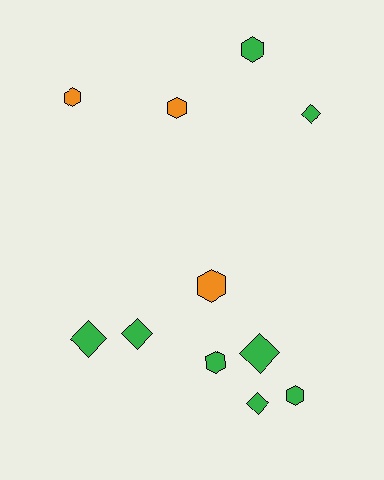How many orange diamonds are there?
There are no orange diamonds.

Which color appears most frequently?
Green, with 8 objects.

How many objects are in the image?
There are 11 objects.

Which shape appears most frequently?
Hexagon, with 6 objects.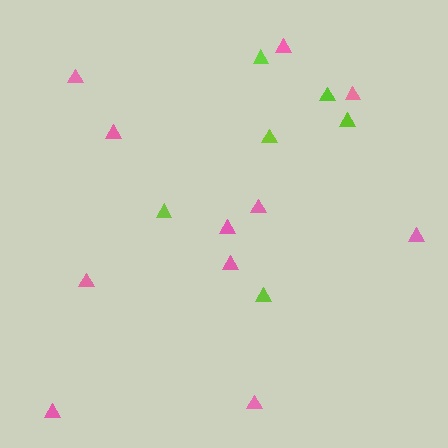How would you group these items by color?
There are 2 groups: one group of pink triangles (11) and one group of lime triangles (6).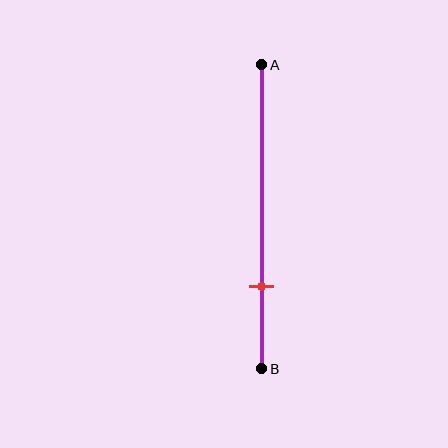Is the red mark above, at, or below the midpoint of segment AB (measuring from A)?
The red mark is below the midpoint of segment AB.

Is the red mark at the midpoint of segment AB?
No, the mark is at about 75% from A, not at the 50% midpoint.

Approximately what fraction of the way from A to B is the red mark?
The red mark is approximately 75% of the way from A to B.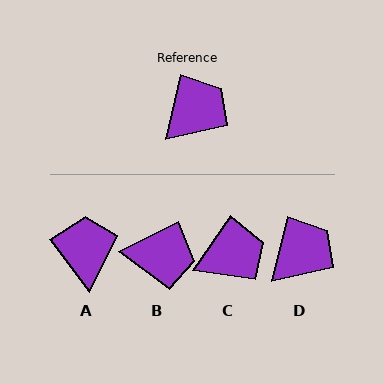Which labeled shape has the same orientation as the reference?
D.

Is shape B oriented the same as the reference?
No, it is off by about 50 degrees.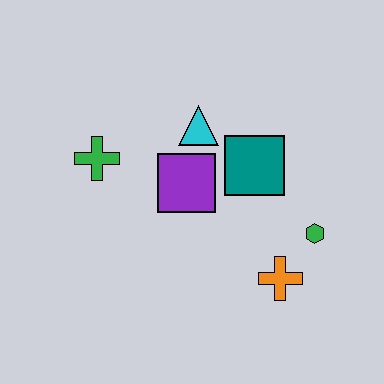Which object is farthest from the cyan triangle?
The orange cross is farthest from the cyan triangle.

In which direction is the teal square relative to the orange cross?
The teal square is above the orange cross.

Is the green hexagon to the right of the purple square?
Yes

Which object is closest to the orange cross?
The green hexagon is closest to the orange cross.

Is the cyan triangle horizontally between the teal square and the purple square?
Yes